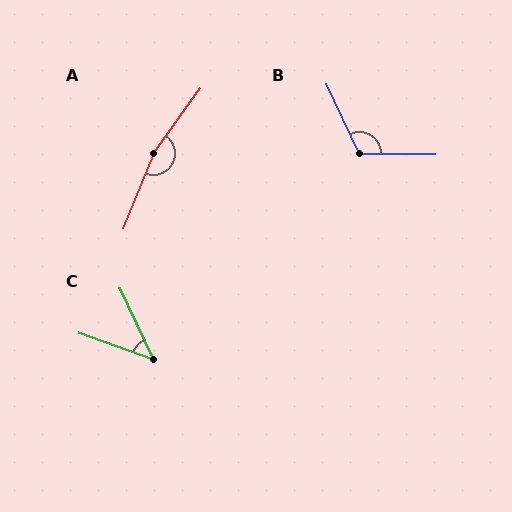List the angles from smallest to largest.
C (45°), B (115°), A (167°).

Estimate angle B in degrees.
Approximately 115 degrees.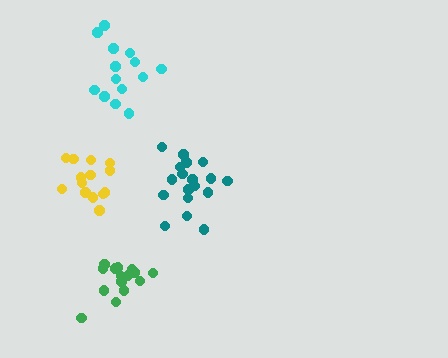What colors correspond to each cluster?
The clusters are colored: teal, green, yellow, cyan.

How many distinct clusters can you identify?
There are 4 distinct clusters.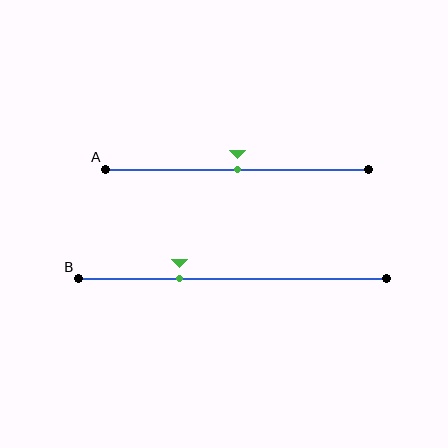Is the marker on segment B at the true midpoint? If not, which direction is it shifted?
No, the marker on segment B is shifted to the left by about 17% of the segment length.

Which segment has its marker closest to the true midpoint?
Segment A has its marker closest to the true midpoint.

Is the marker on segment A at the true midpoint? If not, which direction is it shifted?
Yes, the marker on segment A is at the true midpoint.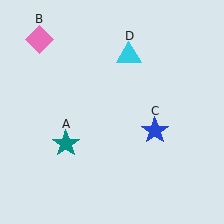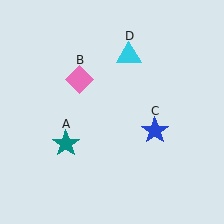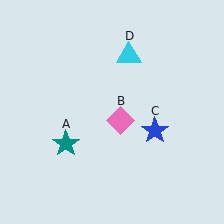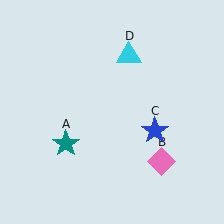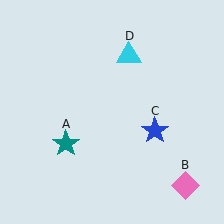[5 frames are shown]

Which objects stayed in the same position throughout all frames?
Teal star (object A) and blue star (object C) and cyan triangle (object D) remained stationary.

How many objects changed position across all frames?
1 object changed position: pink diamond (object B).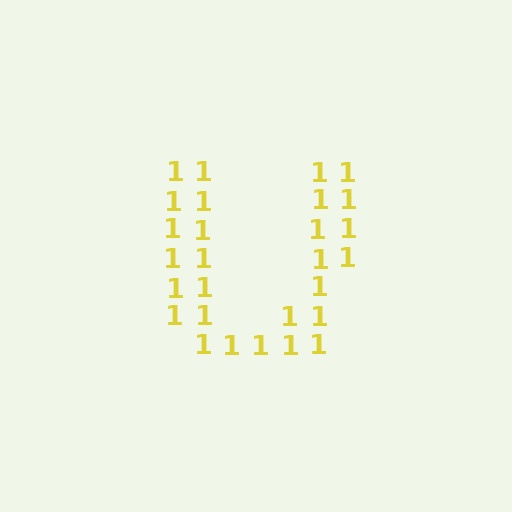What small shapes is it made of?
It is made of small digit 1's.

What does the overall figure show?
The overall figure shows the letter U.